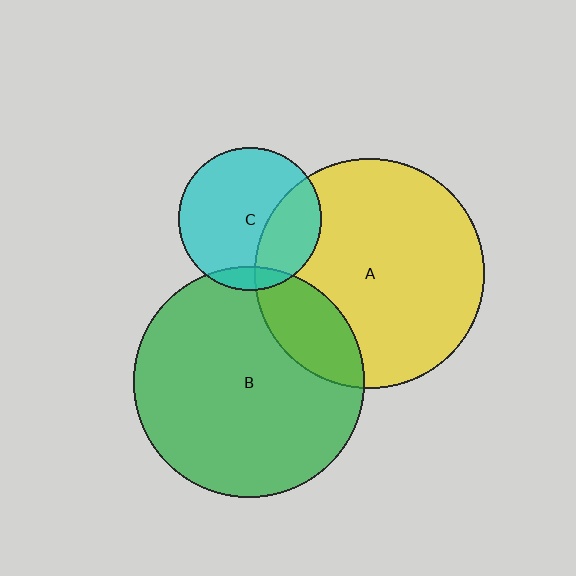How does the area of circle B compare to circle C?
Approximately 2.6 times.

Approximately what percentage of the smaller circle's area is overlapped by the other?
Approximately 20%.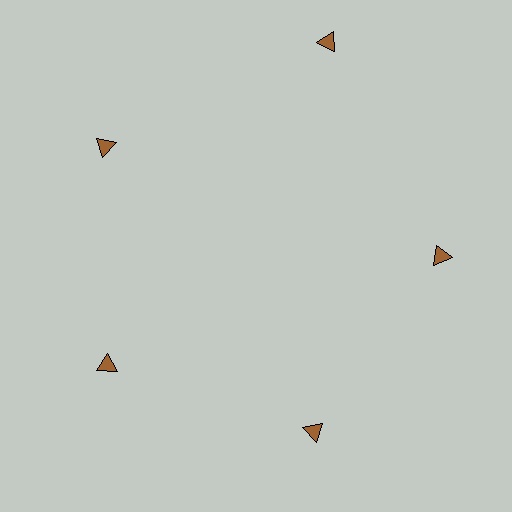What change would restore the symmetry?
The symmetry would be restored by moving it inward, back onto the ring so that all 5 triangles sit at equal angles and equal distance from the center.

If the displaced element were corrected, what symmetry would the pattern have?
It would have 5-fold rotational symmetry — the pattern would map onto itself every 72 degrees.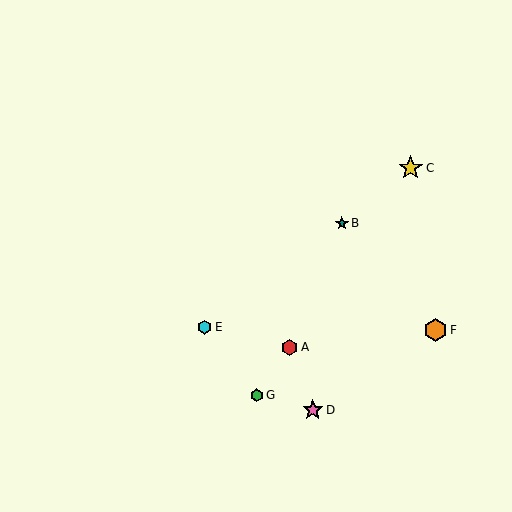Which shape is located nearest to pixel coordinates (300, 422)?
The pink star (labeled D) at (313, 410) is nearest to that location.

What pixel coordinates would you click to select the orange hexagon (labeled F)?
Click at (435, 330) to select the orange hexagon F.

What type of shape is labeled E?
Shape E is a cyan hexagon.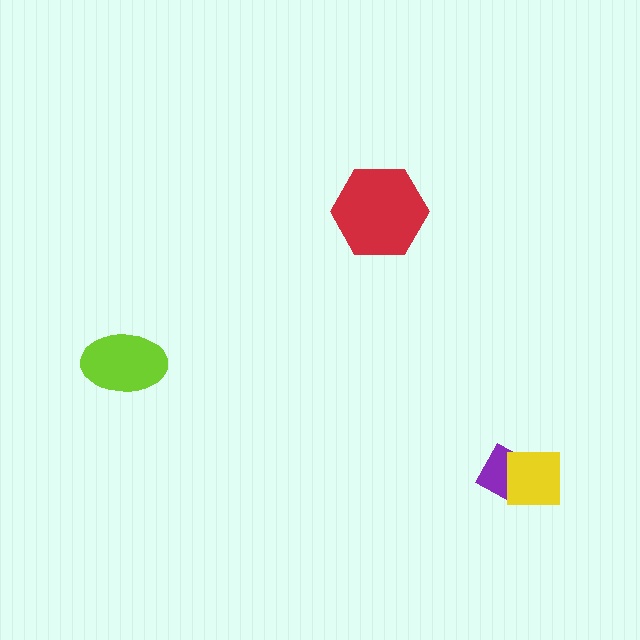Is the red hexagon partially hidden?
No, no other shape covers it.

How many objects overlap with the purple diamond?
1 object overlaps with the purple diamond.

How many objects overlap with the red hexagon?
0 objects overlap with the red hexagon.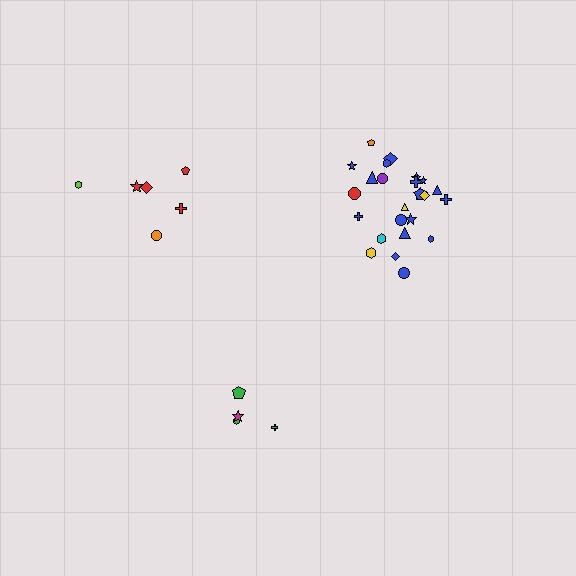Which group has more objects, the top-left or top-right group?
The top-right group.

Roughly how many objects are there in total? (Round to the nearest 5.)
Roughly 35 objects in total.